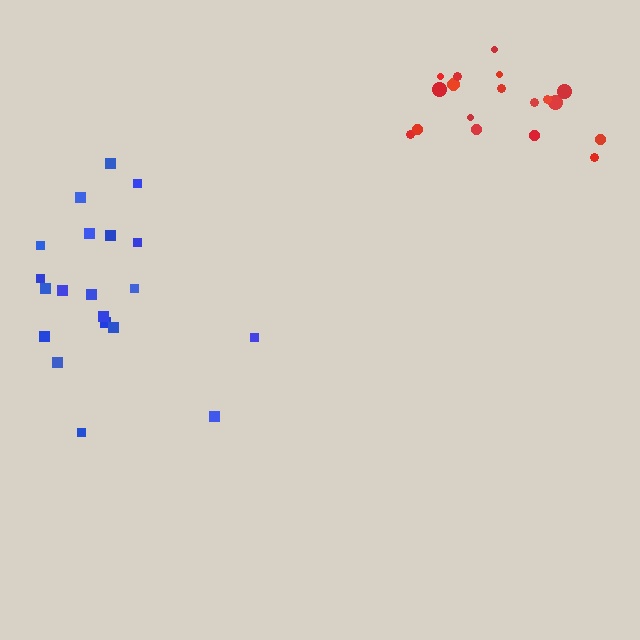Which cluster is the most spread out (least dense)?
Blue.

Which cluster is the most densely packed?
Red.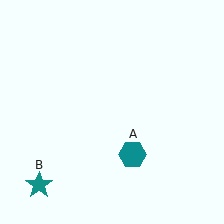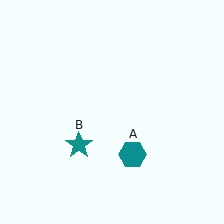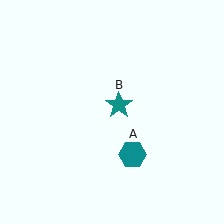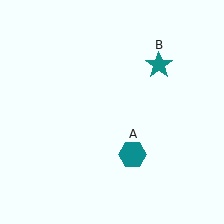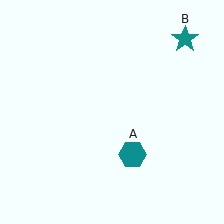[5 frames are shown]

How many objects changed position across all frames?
1 object changed position: teal star (object B).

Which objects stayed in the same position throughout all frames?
Teal hexagon (object A) remained stationary.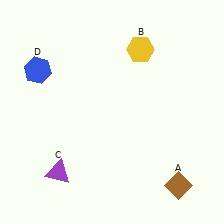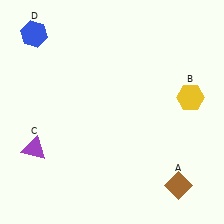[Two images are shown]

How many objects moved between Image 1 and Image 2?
3 objects moved between the two images.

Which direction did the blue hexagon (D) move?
The blue hexagon (D) moved up.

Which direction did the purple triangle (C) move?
The purple triangle (C) moved left.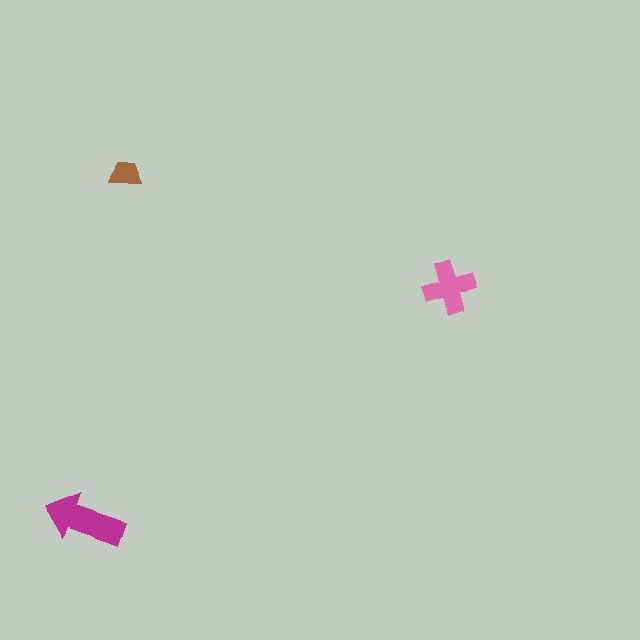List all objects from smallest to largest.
The brown trapezoid, the pink cross, the magenta arrow.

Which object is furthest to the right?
The pink cross is rightmost.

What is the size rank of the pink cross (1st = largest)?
2nd.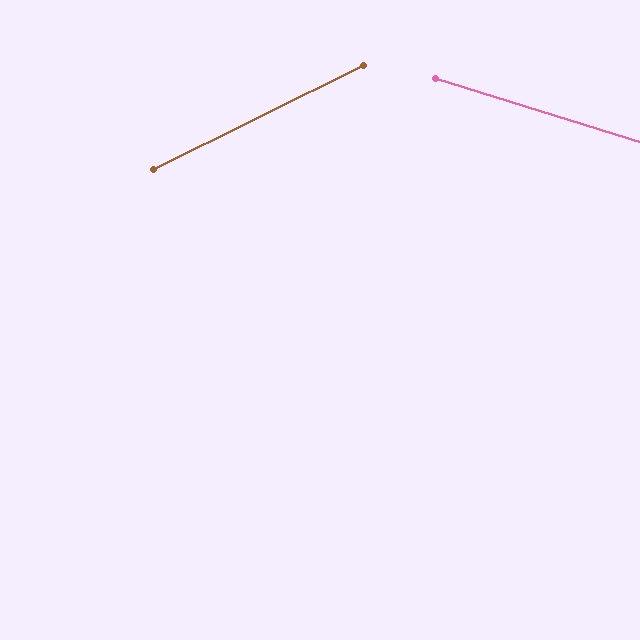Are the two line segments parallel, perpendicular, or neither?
Neither parallel nor perpendicular — they differ by about 44°.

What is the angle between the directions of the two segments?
Approximately 44 degrees.